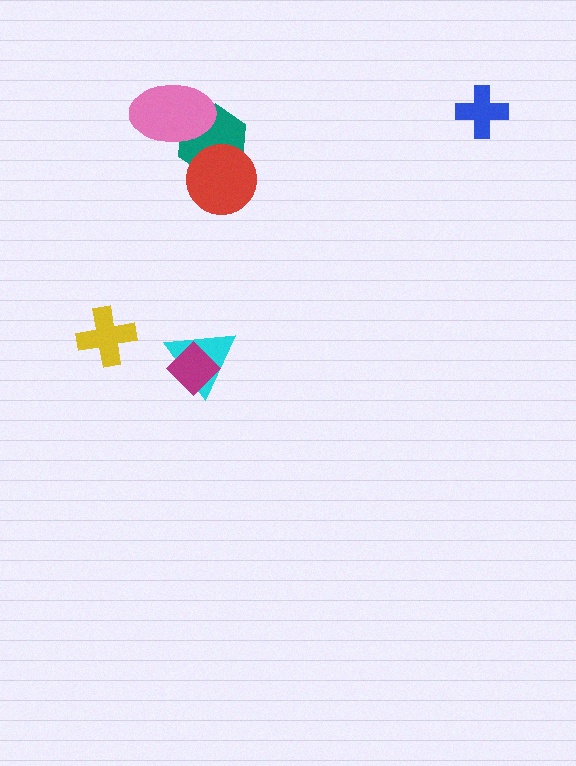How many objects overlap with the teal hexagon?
2 objects overlap with the teal hexagon.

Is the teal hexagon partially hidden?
Yes, it is partially covered by another shape.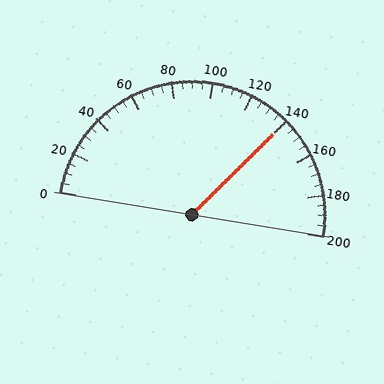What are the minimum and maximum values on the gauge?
The gauge ranges from 0 to 200.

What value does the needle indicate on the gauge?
The needle indicates approximately 140.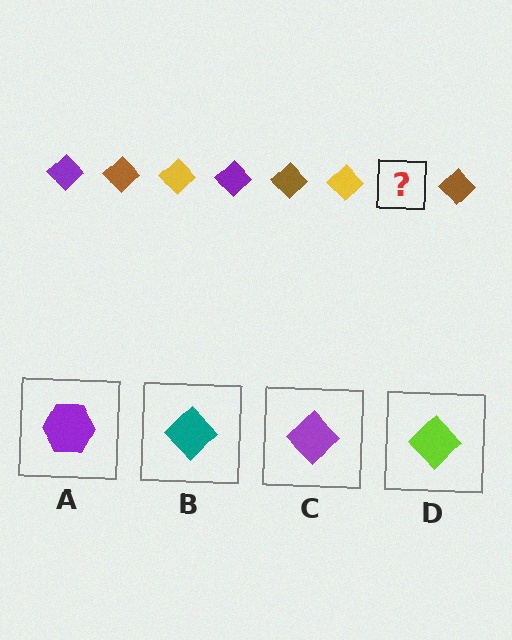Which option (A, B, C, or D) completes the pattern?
C.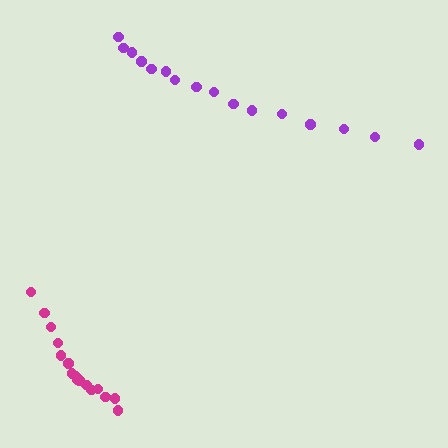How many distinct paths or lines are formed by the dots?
There are 2 distinct paths.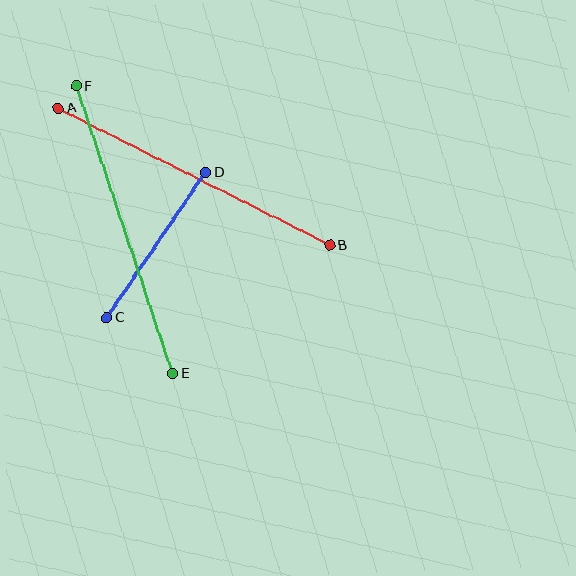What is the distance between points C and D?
The distance is approximately 175 pixels.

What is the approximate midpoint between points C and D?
The midpoint is at approximately (156, 245) pixels.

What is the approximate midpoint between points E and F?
The midpoint is at approximately (124, 230) pixels.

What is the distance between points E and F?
The distance is approximately 303 pixels.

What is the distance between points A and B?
The distance is approximately 304 pixels.